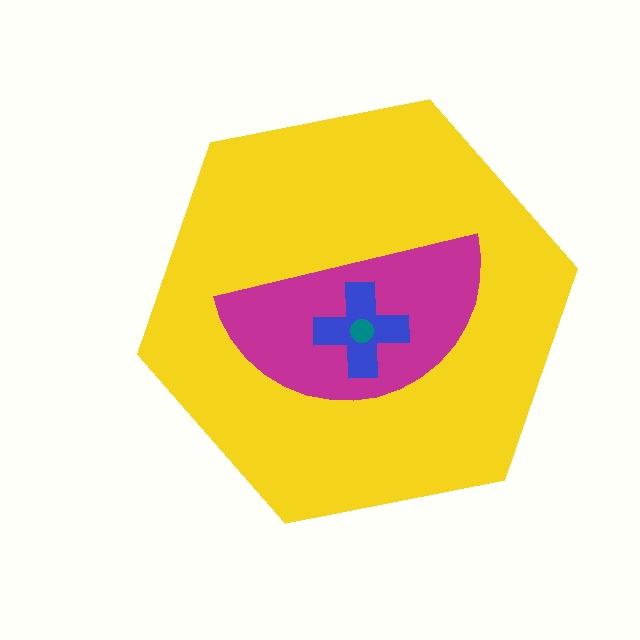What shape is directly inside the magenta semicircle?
The blue cross.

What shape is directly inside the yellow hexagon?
The magenta semicircle.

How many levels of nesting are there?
4.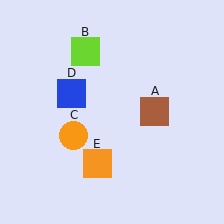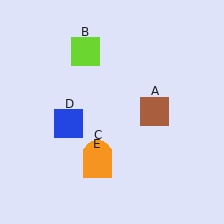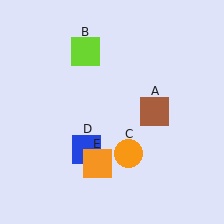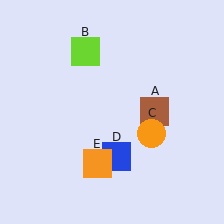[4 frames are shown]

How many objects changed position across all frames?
2 objects changed position: orange circle (object C), blue square (object D).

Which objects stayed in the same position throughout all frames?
Brown square (object A) and lime square (object B) and orange square (object E) remained stationary.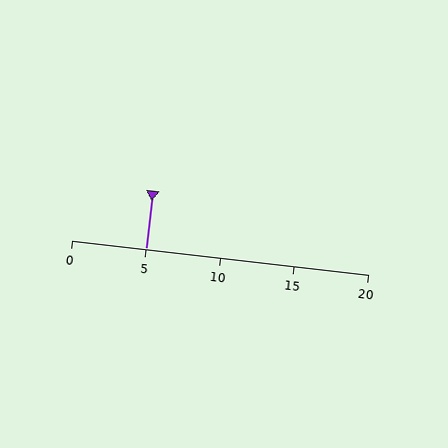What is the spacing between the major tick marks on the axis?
The major ticks are spaced 5 apart.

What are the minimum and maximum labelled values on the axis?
The axis runs from 0 to 20.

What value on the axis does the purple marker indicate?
The marker indicates approximately 5.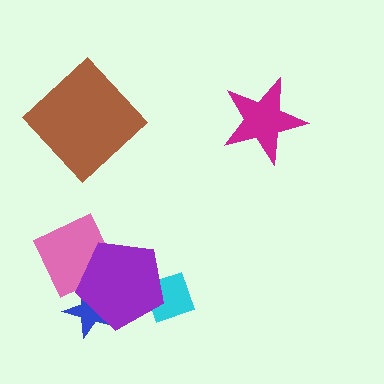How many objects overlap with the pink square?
1 object overlaps with the pink square.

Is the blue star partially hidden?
Yes, it is partially covered by another shape.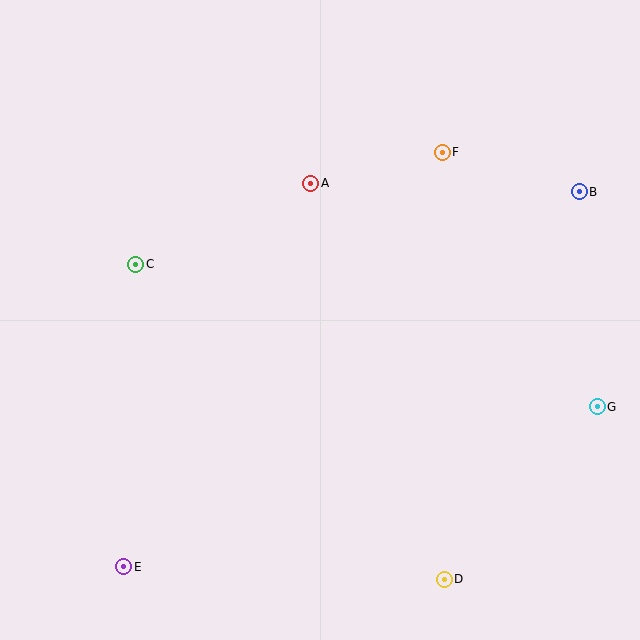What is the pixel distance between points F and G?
The distance between F and G is 298 pixels.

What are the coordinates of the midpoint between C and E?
The midpoint between C and E is at (130, 416).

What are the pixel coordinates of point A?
Point A is at (311, 183).